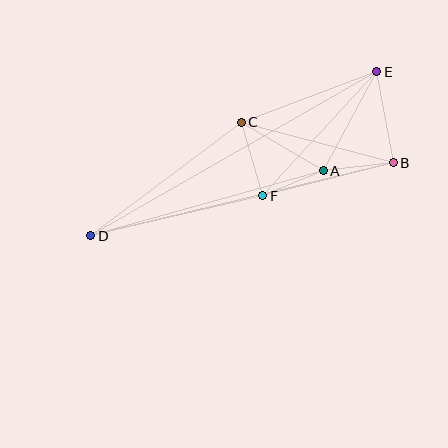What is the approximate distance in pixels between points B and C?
The distance between B and C is approximately 157 pixels.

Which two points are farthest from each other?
Points D and E are farthest from each other.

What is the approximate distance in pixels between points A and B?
The distance between A and B is approximately 71 pixels.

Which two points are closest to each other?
Points A and F are closest to each other.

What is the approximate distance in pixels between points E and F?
The distance between E and F is approximately 169 pixels.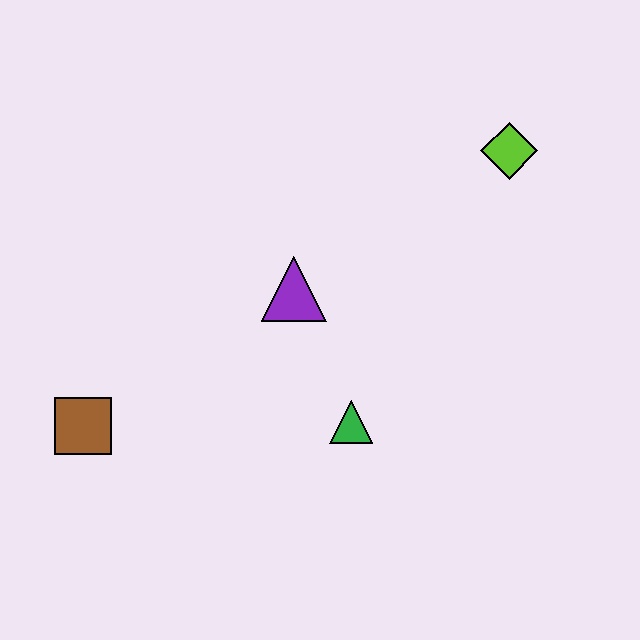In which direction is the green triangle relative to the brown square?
The green triangle is to the right of the brown square.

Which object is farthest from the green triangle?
The lime diamond is farthest from the green triangle.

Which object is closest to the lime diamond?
The purple triangle is closest to the lime diamond.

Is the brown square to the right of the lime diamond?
No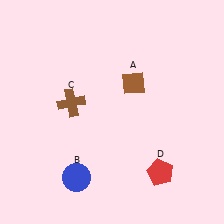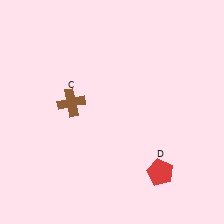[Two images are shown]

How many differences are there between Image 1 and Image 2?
There are 2 differences between the two images.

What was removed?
The brown diamond (A), the blue circle (B) were removed in Image 2.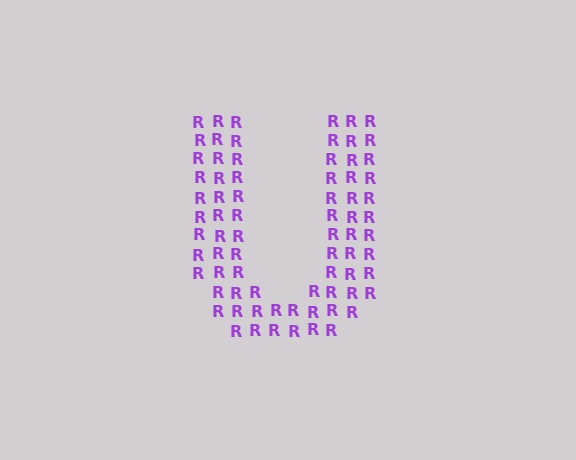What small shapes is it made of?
It is made of small letter R's.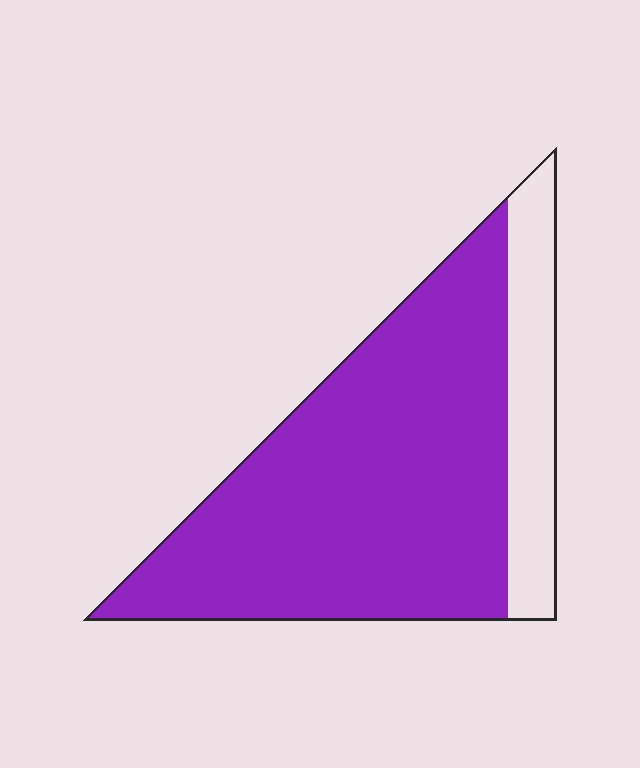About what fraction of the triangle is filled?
About four fifths (4/5).